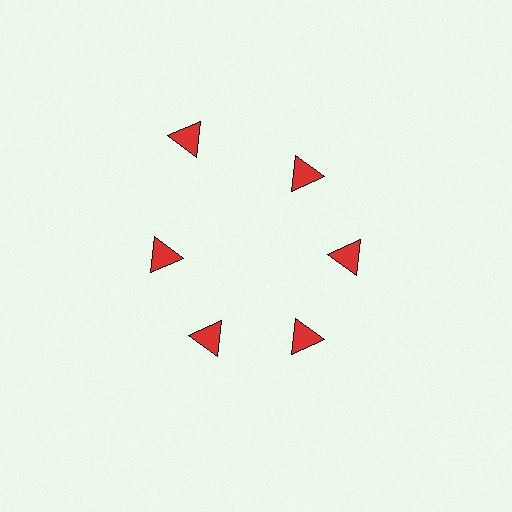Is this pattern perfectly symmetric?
No. The 6 red triangles are arranged in a ring, but one element near the 11 o'clock position is pushed outward from the center, breaking the 6-fold rotational symmetry.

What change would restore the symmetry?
The symmetry would be restored by moving it inward, back onto the ring so that all 6 triangles sit at equal angles and equal distance from the center.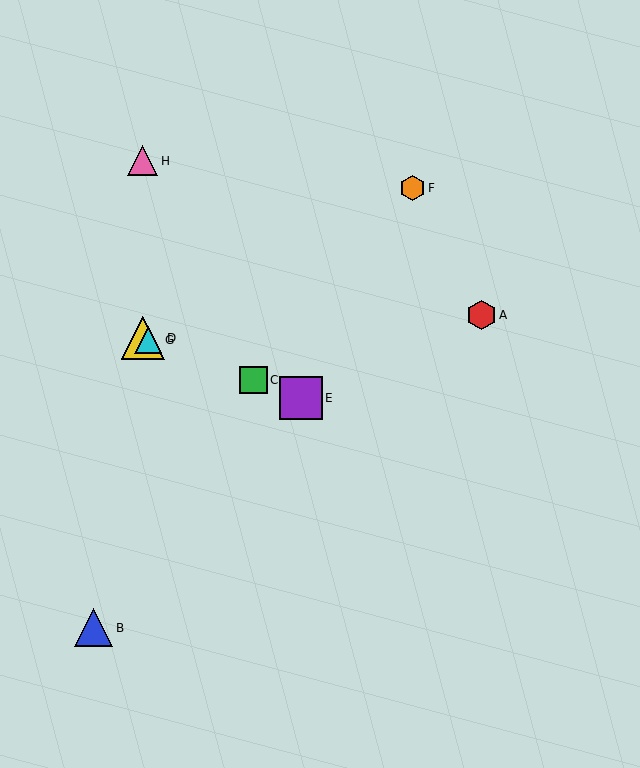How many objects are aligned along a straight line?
4 objects (C, D, E, G) are aligned along a straight line.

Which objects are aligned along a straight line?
Objects C, D, E, G are aligned along a straight line.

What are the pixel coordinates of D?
Object D is at (143, 338).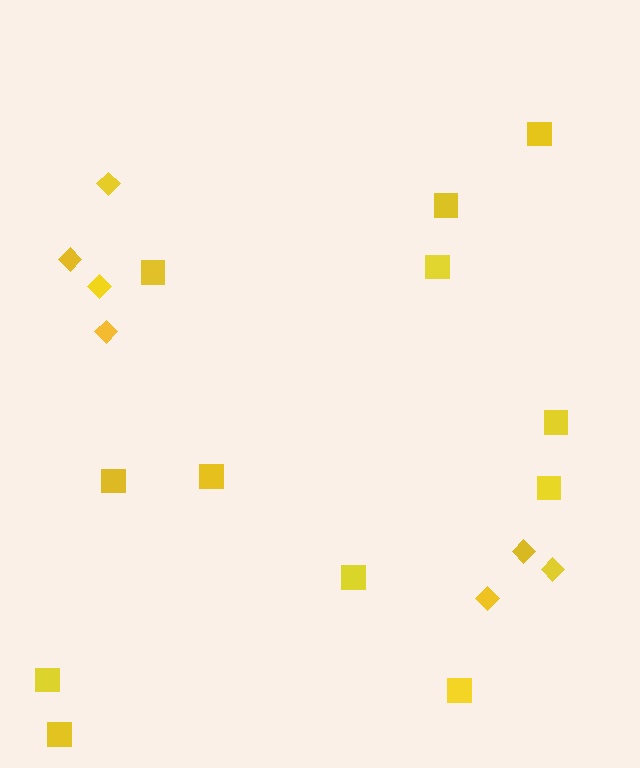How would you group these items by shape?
There are 2 groups: one group of diamonds (7) and one group of squares (12).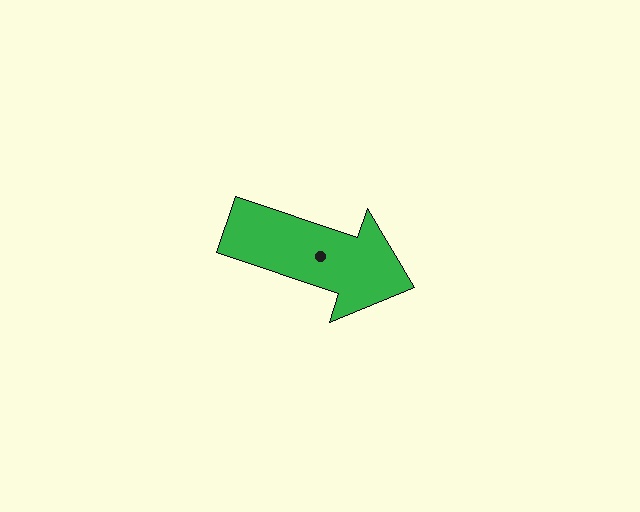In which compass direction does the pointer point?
East.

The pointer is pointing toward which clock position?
Roughly 4 o'clock.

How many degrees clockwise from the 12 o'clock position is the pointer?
Approximately 109 degrees.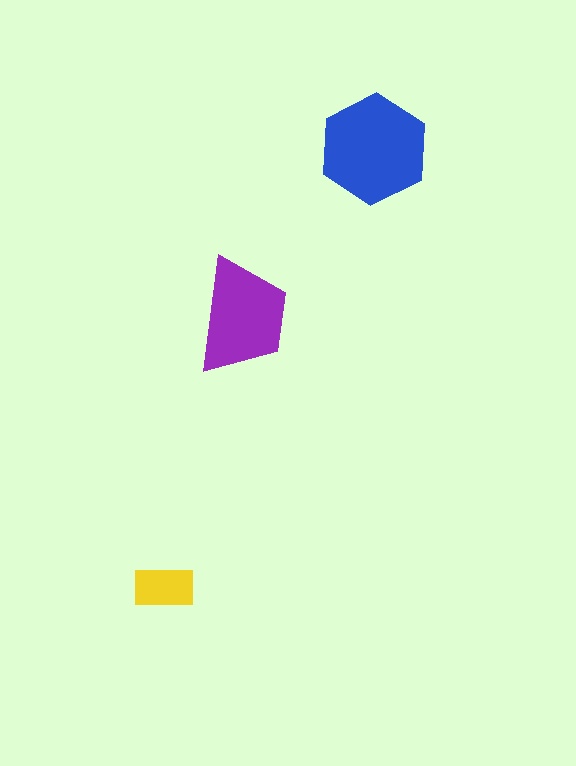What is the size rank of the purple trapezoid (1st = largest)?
2nd.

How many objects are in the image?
There are 3 objects in the image.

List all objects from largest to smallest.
The blue hexagon, the purple trapezoid, the yellow rectangle.